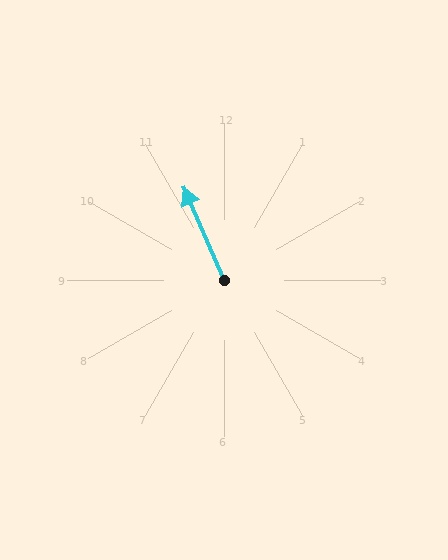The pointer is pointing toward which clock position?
Roughly 11 o'clock.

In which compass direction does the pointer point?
Northwest.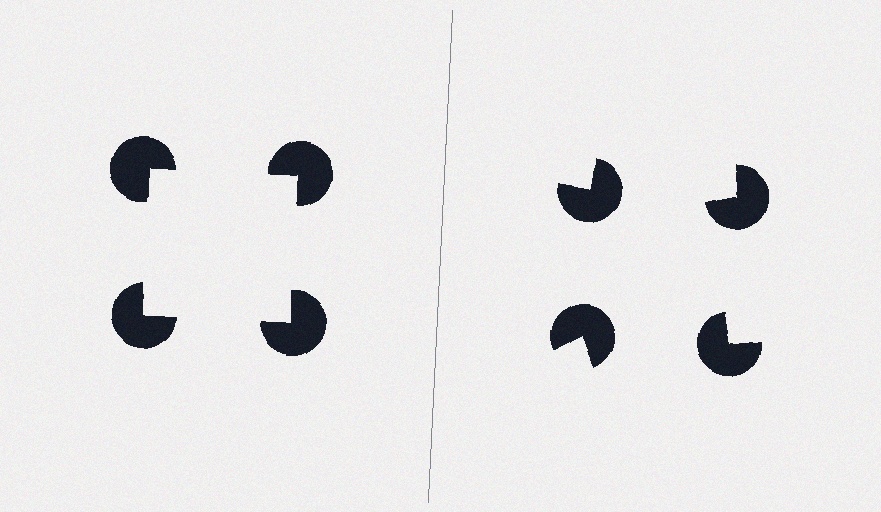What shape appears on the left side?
An illusory square.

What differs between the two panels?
The pac-man discs are positioned identically on both sides; only the wedge orientations differ. On the left they align to a square; on the right they are misaligned.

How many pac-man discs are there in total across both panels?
8 — 4 on each side.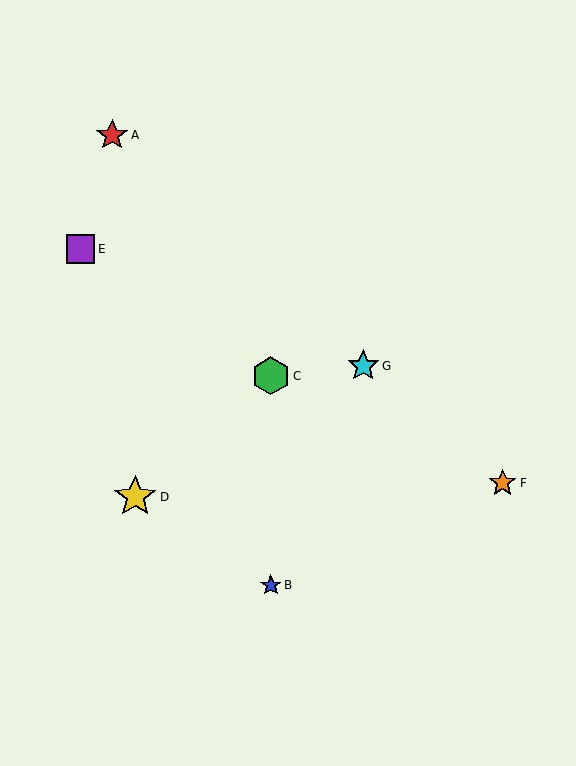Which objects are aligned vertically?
Objects B, C are aligned vertically.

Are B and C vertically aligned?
Yes, both are at x≈271.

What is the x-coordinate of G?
Object G is at x≈363.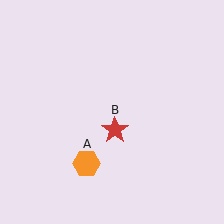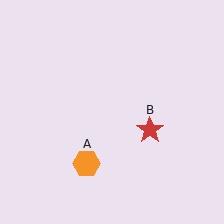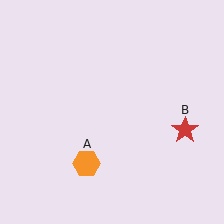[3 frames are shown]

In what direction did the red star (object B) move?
The red star (object B) moved right.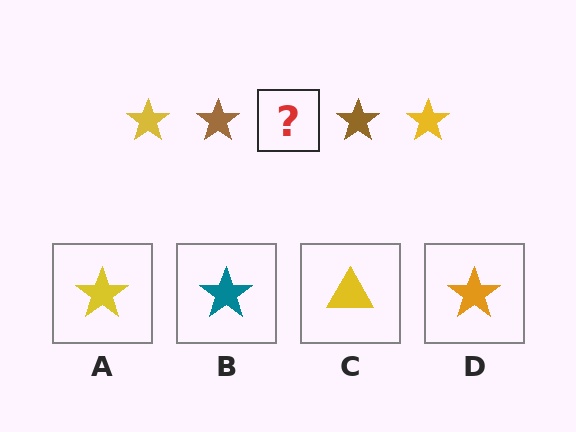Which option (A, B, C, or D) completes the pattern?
A.